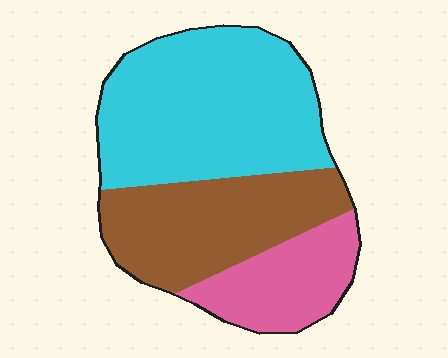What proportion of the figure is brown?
Brown takes up between a sixth and a third of the figure.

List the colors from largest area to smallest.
From largest to smallest: cyan, brown, pink.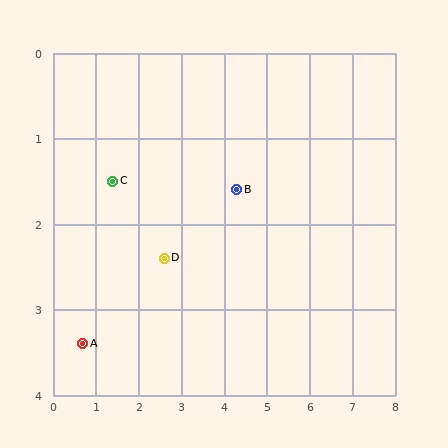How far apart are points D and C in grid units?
Points D and C are about 1.5 grid units apart.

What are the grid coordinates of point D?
Point D is at approximately (2.6, 2.4).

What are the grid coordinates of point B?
Point B is at approximately (4.3, 1.6).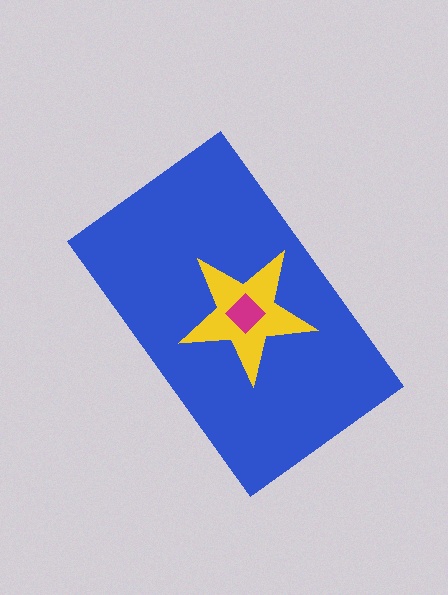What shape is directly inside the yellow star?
The magenta diamond.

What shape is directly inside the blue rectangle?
The yellow star.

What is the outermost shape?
The blue rectangle.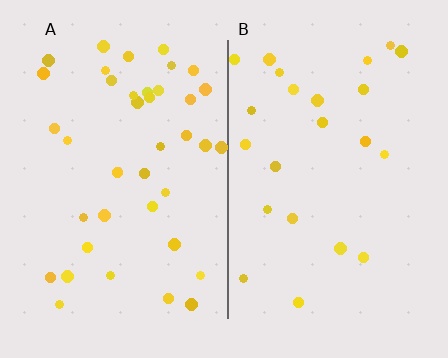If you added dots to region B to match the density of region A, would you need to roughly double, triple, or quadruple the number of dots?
Approximately double.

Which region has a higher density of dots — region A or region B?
A (the left).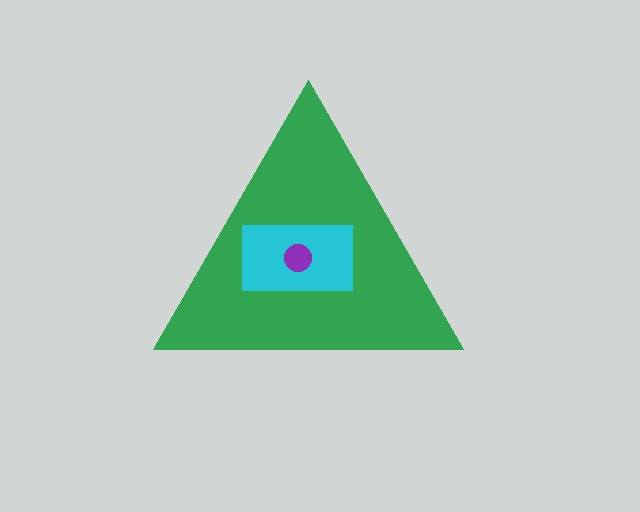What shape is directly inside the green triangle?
The cyan rectangle.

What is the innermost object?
The purple circle.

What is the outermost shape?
The green triangle.